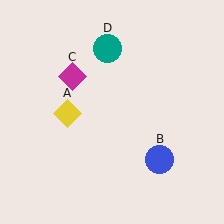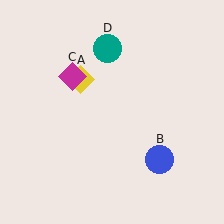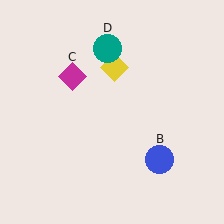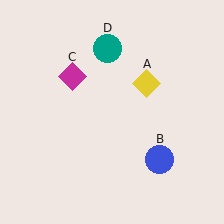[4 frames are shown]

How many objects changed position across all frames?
1 object changed position: yellow diamond (object A).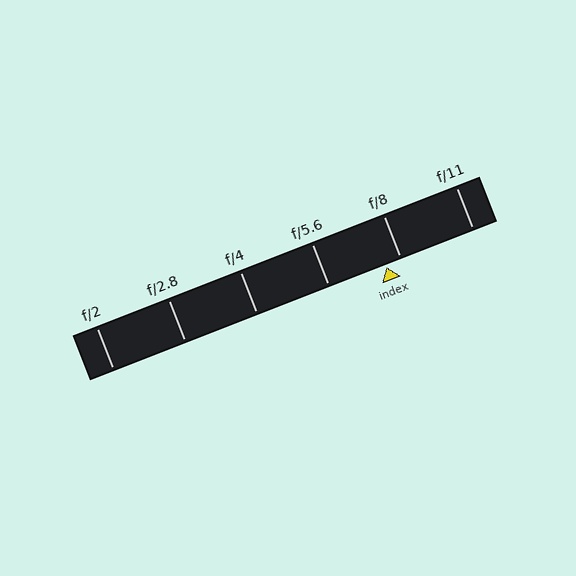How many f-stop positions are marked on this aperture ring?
There are 6 f-stop positions marked.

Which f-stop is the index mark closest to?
The index mark is closest to f/8.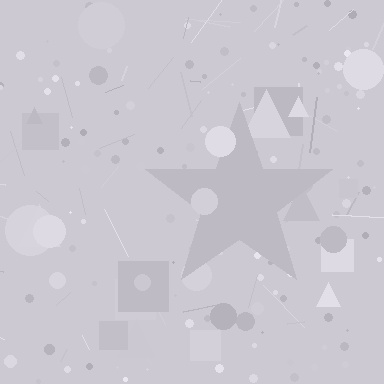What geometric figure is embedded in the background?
A star is embedded in the background.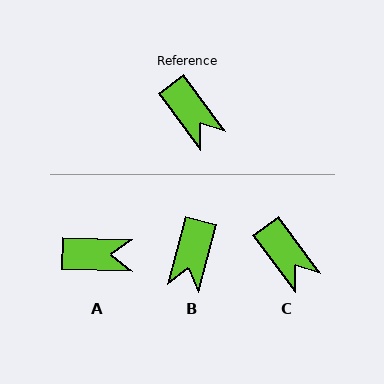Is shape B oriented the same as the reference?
No, it is off by about 52 degrees.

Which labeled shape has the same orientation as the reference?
C.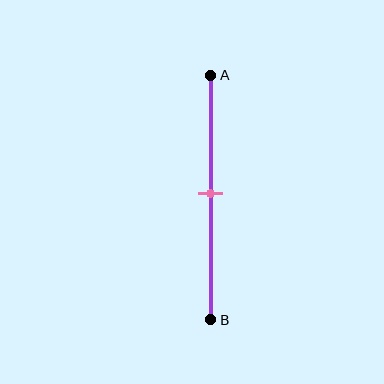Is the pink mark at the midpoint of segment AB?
Yes, the mark is approximately at the midpoint.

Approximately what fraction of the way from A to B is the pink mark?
The pink mark is approximately 50% of the way from A to B.